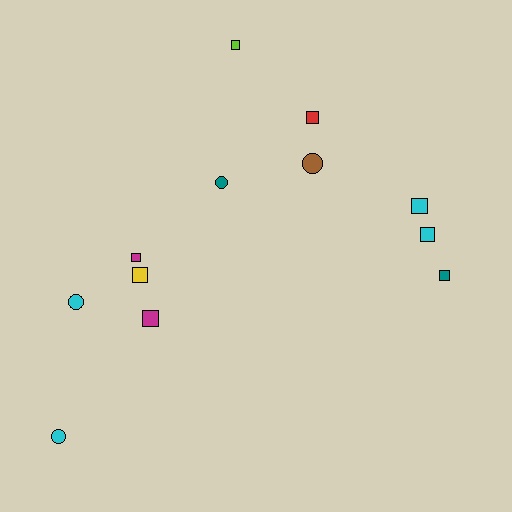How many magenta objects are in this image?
There are 2 magenta objects.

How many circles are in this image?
There are 4 circles.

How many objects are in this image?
There are 12 objects.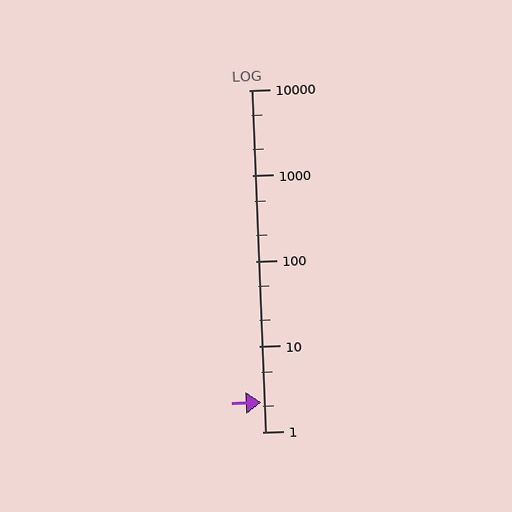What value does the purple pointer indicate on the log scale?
The pointer indicates approximately 2.2.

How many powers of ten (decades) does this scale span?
The scale spans 4 decades, from 1 to 10000.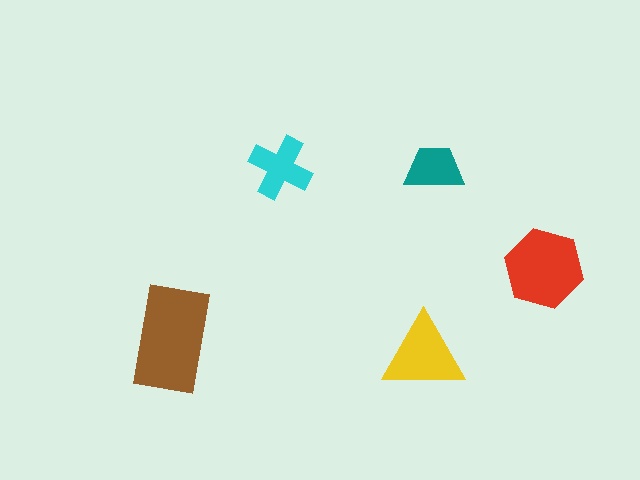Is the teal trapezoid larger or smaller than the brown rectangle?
Smaller.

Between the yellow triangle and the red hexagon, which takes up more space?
The red hexagon.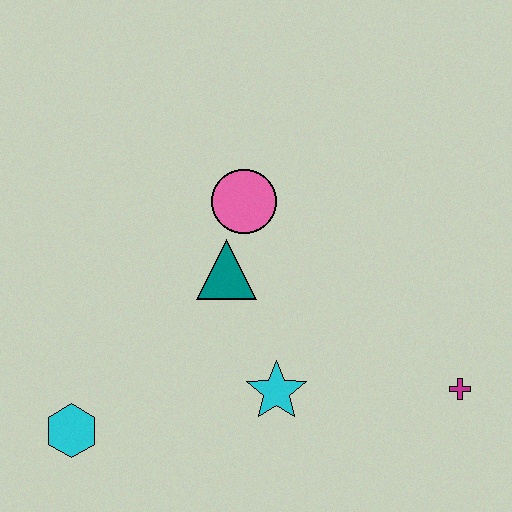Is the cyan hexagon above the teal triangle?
No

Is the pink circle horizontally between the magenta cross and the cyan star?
No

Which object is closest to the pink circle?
The teal triangle is closest to the pink circle.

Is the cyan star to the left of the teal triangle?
No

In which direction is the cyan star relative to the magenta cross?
The cyan star is to the left of the magenta cross.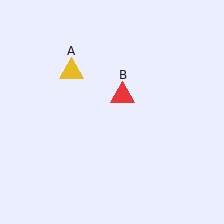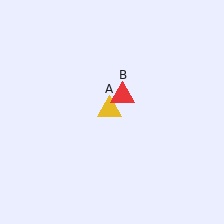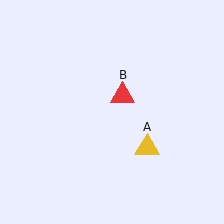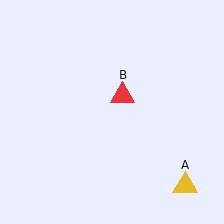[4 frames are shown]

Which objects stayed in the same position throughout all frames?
Red triangle (object B) remained stationary.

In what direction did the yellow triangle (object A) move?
The yellow triangle (object A) moved down and to the right.